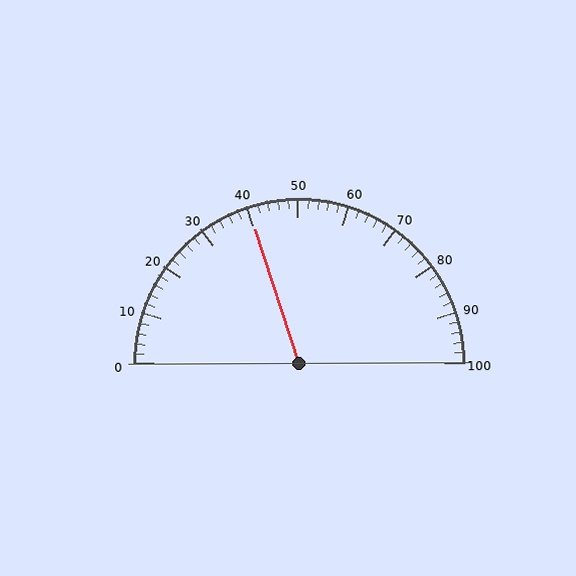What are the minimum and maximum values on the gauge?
The gauge ranges from 0 to 100.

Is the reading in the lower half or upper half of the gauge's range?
The reading is in the lower half of the range (0 to 100).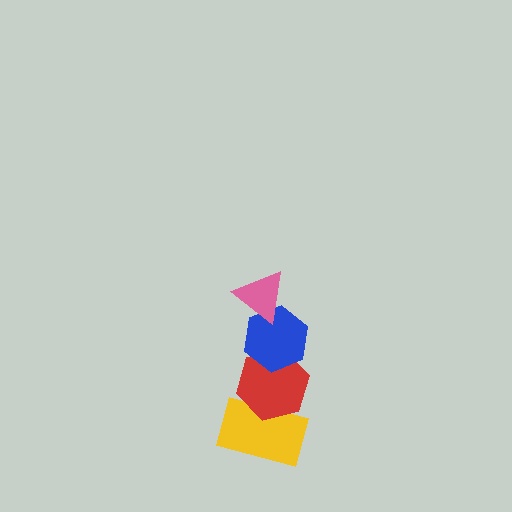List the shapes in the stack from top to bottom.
From top to bottom: the pink triangle, the blue hexagon, the red hexagon, the yellow rectangle.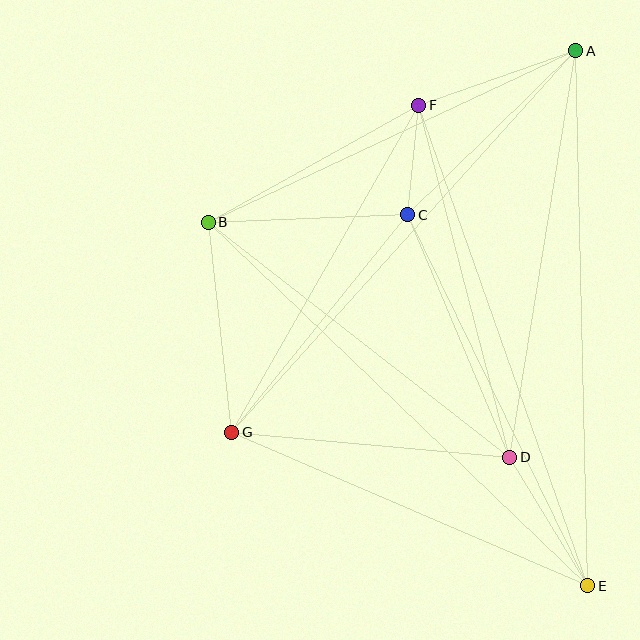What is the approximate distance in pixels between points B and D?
The distance between B and D is approximately 382 pixels.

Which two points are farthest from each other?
Points A and E are farthest from each other.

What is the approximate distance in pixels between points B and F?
The distance between B and F is approximately 241 pixels.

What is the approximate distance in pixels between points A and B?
The distance between A and B is approximately 405 pixels.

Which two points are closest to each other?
Points C and F are closest to each other.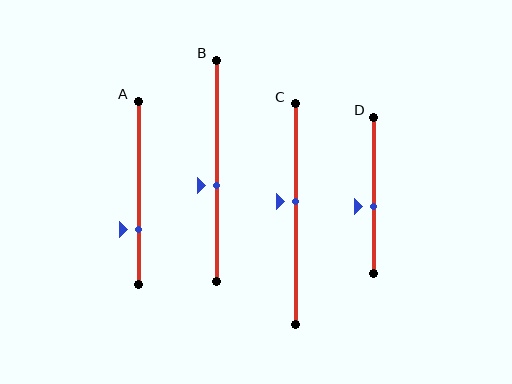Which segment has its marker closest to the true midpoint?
Segment C has its marker closest to the true midpoint.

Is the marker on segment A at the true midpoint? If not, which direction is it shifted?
No, the marker on segment A is shifted downward by about 20% of the segment length.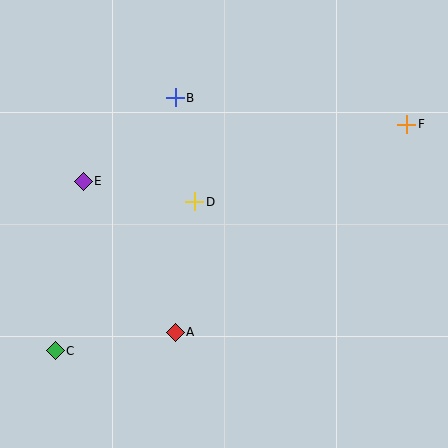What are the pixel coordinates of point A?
Point A is at (175, 332).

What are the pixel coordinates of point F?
Point F is at (407, 124).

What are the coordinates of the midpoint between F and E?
The midpoint between F and E is at (245, 153).